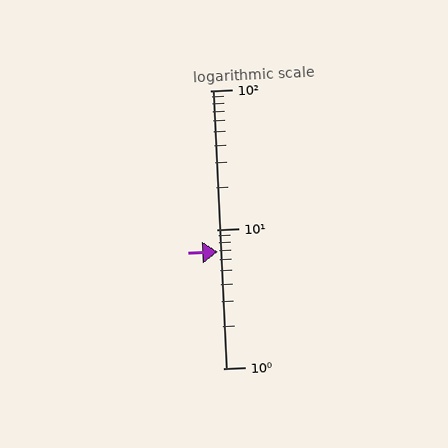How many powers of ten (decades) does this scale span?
The scale spans 2 decades, from 1 to 100.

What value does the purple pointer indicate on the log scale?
The pointer indicates approximately 6.9.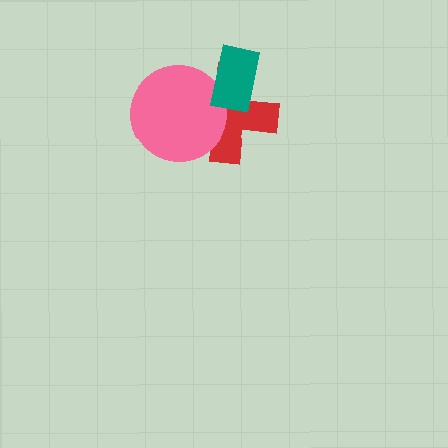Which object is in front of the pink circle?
The teal rectangle is in front of the pink circle.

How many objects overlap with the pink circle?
2 objects overlap with the pink circle.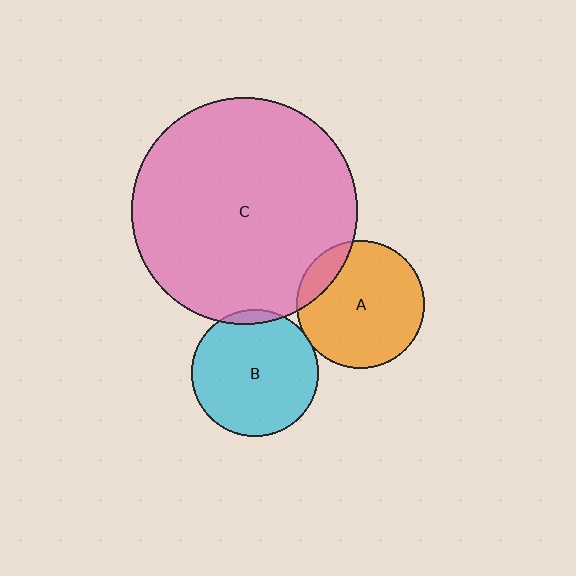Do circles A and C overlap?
Yes.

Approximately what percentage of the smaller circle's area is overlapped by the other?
Approximately 15%.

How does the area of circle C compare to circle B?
Approximately 3.2 times.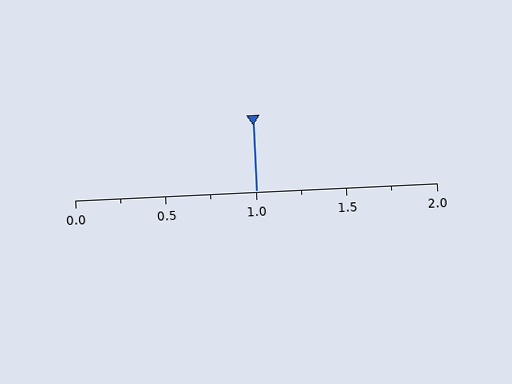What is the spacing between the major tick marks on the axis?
The major ticks are spaced 0.5 apart.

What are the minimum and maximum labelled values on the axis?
The axis runs from 0.0 to 2.0.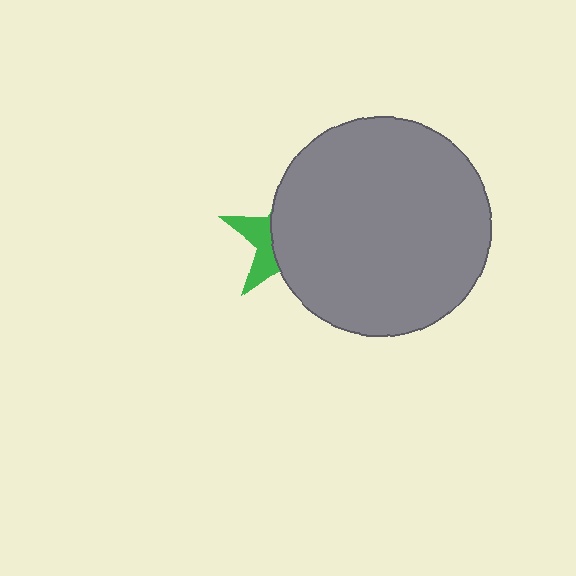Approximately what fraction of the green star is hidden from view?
Roughly 67% of the green star is hidden behind the gray circle.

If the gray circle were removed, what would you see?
You would see the complete green star.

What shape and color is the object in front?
The object in front is a gray circle.